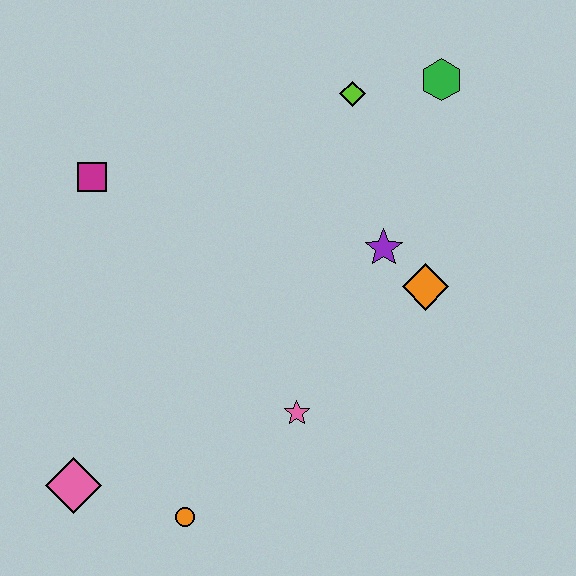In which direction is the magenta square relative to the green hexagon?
The magenta square is to the left of the green hexagon.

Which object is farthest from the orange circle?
The green hexagon is farthest from the orange circle.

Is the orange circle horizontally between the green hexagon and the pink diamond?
Yes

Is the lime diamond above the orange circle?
Yes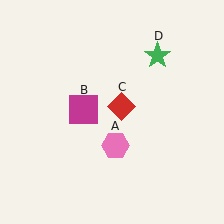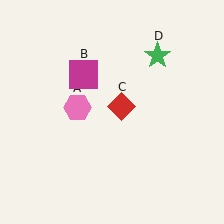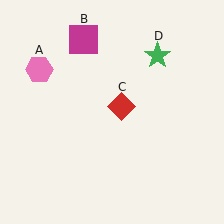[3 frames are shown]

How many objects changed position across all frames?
2 objects changed position: pink hexagon (object A), magenta square (object B).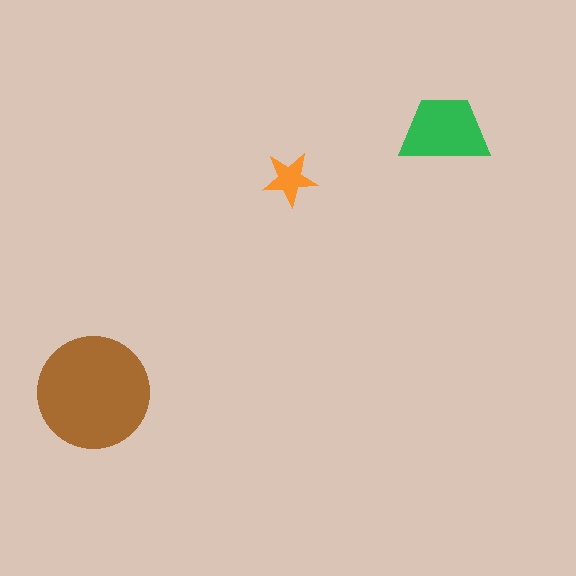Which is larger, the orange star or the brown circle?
The brown circle.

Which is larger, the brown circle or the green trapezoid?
The brown circle.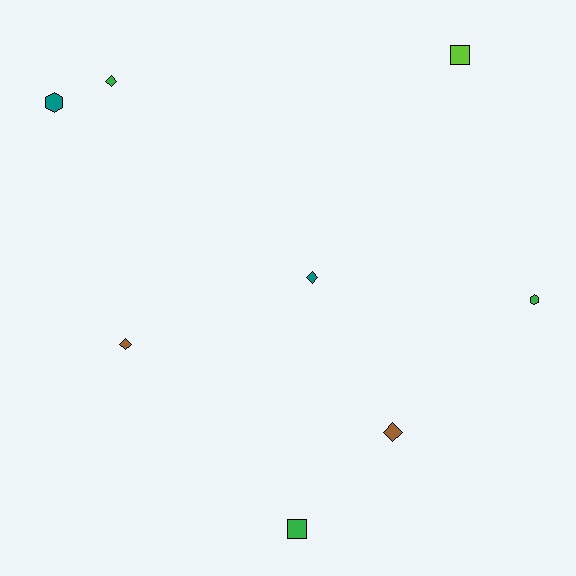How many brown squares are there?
There are no brown squares.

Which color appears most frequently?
Green, with 3 objects.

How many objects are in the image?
There are 8 objects.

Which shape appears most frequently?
Diamond, with 4 objects.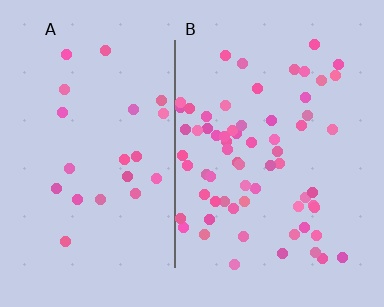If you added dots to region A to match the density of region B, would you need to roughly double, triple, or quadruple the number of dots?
Approximately triple.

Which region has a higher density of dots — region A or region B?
B (the right).